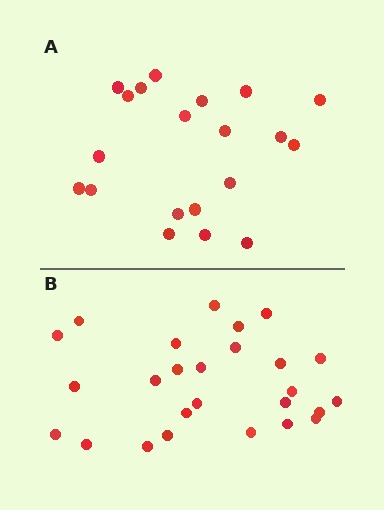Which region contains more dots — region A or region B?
Region B (the bottom region) has more dots.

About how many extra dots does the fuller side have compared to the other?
Region B has about 6 more dots than region A.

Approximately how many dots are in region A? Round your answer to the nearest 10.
About 20 dots.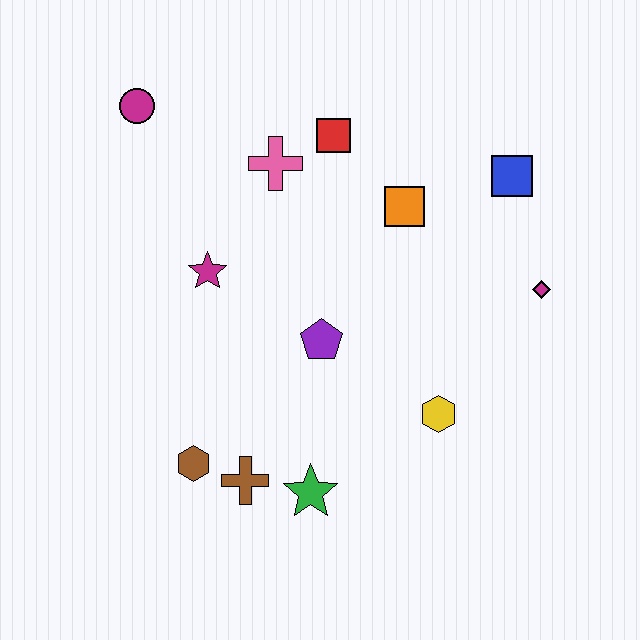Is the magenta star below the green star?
No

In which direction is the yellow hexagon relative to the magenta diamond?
The yellow hexagon is below the magenta diamond.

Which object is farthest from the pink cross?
The green star is farthest from the pink cross.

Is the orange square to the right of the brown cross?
Yes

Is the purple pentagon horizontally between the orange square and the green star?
Yes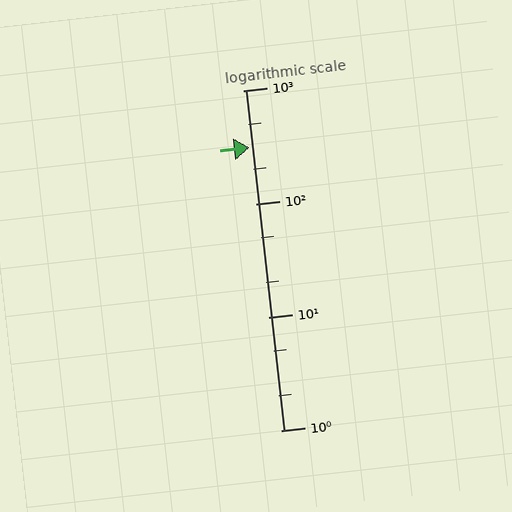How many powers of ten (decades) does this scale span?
The scale spans 3 decades, from 1 to 1000.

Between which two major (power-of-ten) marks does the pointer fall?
The pointer is between 100 and 1000.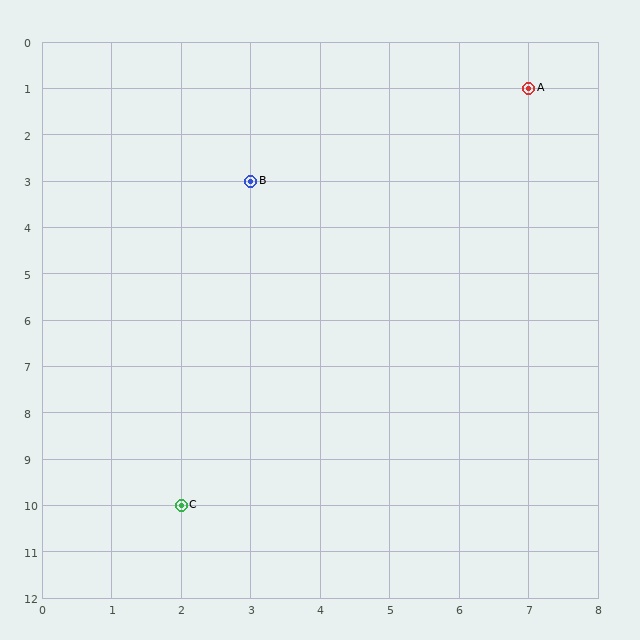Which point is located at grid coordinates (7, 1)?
Point A is at (7, 1).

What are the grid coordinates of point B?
Point B is at grid coordinates (3, 3).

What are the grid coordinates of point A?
Point A is at grid coordinates (7, 1).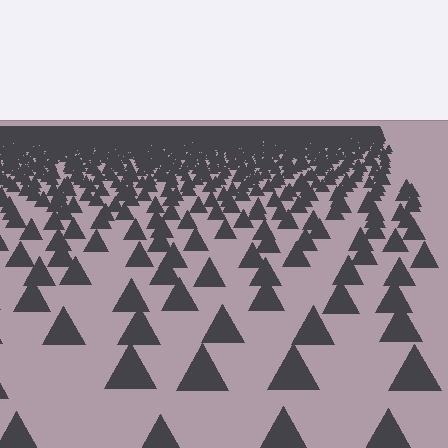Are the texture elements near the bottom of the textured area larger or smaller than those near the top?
Larger. Near the bottom, elements are closer to the viewer and appear at a bigger on-screen size.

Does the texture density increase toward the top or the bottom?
Density increases toward the top.